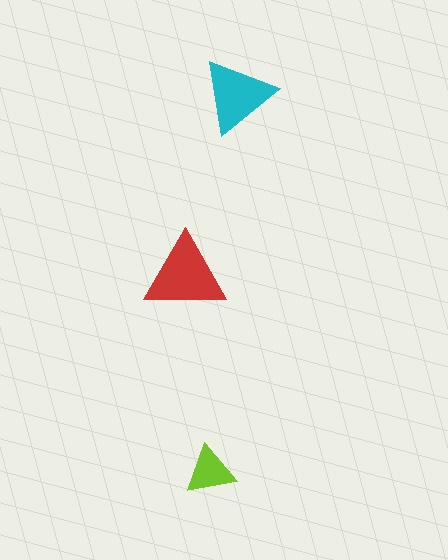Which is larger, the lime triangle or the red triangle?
The red one.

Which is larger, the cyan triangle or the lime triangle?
The cyan one.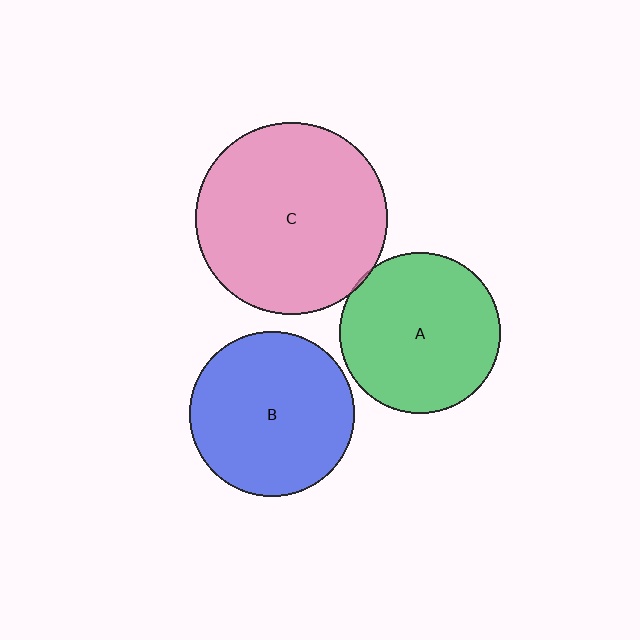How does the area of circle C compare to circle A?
Approximately 1.4 times.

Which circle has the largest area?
Circle C (pink).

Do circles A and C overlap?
Yes.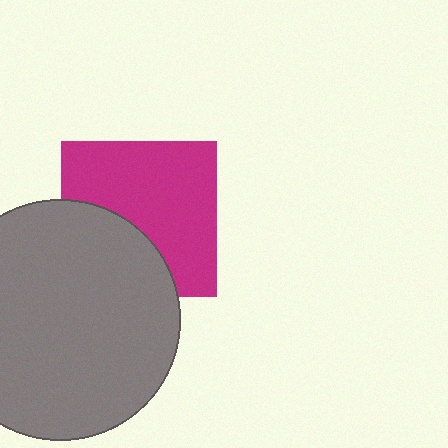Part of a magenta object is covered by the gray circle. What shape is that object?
It is a square.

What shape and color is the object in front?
The object in front is a gray circle.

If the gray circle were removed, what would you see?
You would see the complete magenta square.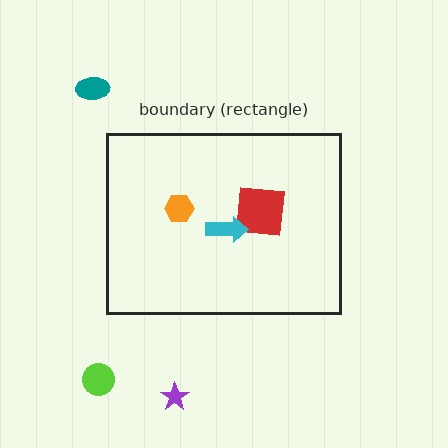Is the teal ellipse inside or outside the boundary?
Outside.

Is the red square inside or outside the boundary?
Inside.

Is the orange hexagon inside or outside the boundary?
Inside.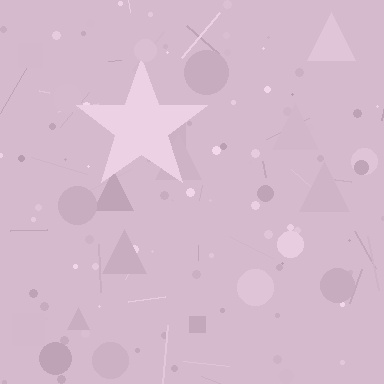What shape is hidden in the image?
A star is hidden in the image.